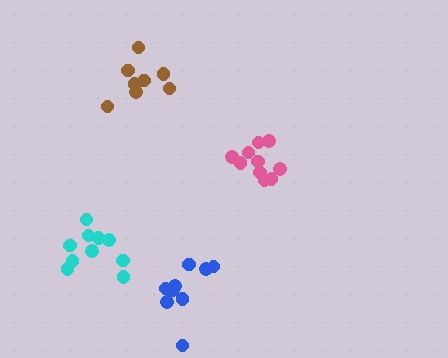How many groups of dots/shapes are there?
There are 4 groups.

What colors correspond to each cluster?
The clusters are colored: brown, cyan, blue, pink.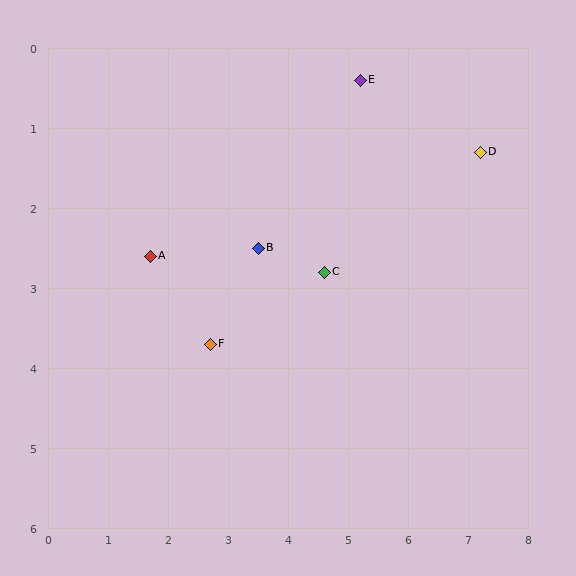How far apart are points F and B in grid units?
Points F and B are about 1.4 grid units apart.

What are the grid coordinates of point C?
Point C is at approximately (4.6, 2.8).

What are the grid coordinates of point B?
Point B is at approximately (3.5, 2.5).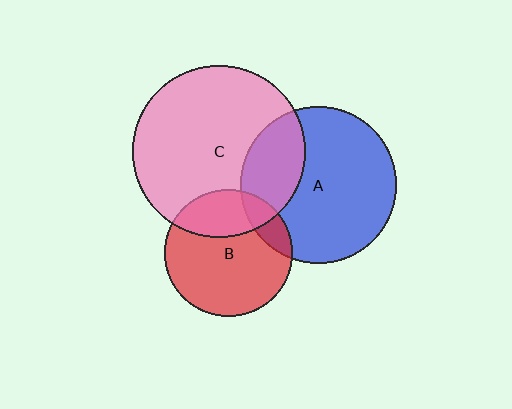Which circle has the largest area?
Circle C (pink).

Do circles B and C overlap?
Yes.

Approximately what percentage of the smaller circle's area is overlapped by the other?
Approximately 30%.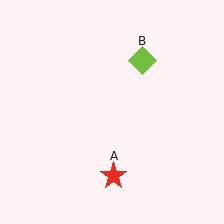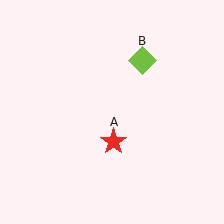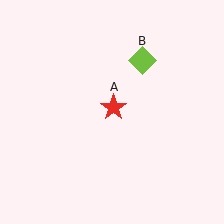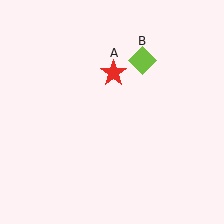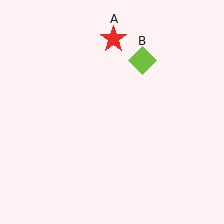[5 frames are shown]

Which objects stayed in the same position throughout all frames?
Lime diamond (object B) remained stationary.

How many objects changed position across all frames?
1 object changed position: red star (object A).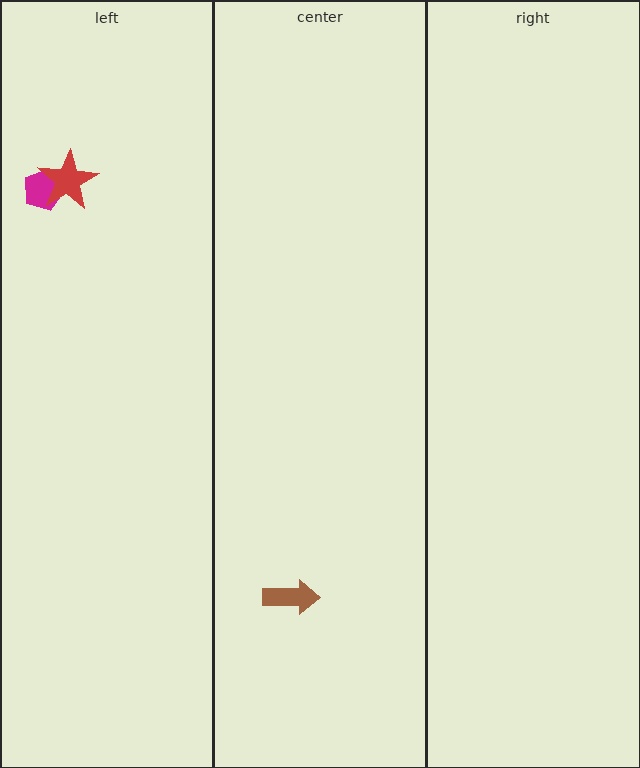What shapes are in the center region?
The brown arrow.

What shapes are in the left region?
The magenta pentagon, the red star.